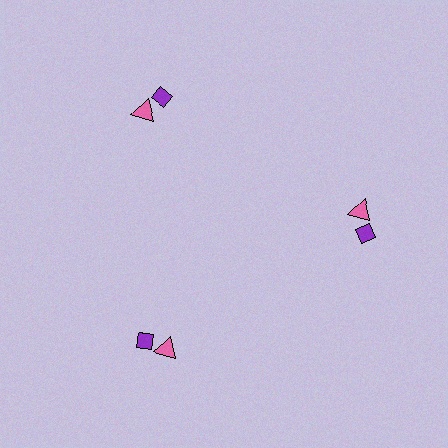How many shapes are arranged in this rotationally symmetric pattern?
There are 6 shapes, arranged in 3 groups of 2.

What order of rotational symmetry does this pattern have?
This pattern has 3-fold rotational symmetry.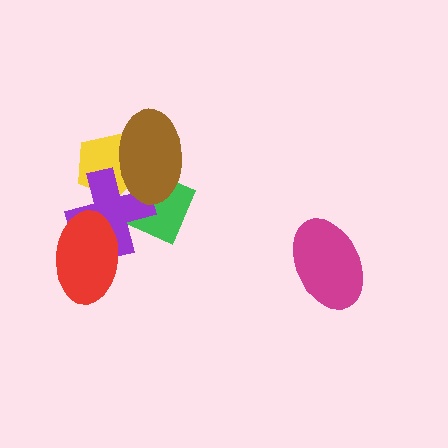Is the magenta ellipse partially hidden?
No, no other shape covers it.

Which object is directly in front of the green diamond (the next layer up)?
The yellow pentagon is directly in front of the green diamond.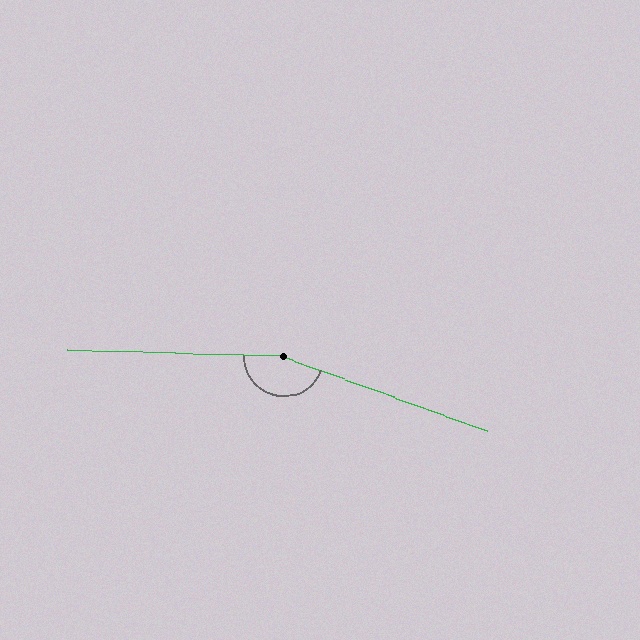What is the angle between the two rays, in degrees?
Approximately 162 degrees.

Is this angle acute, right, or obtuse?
It is obtuse.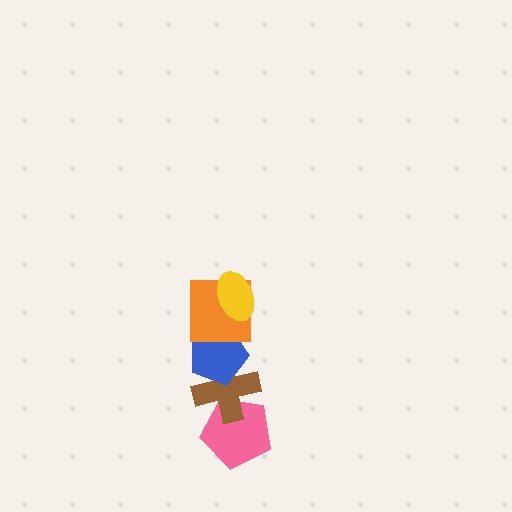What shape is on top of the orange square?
The yellow ellipse is on top of the orange square.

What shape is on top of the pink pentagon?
The brown cross is on top of the pink pentagon.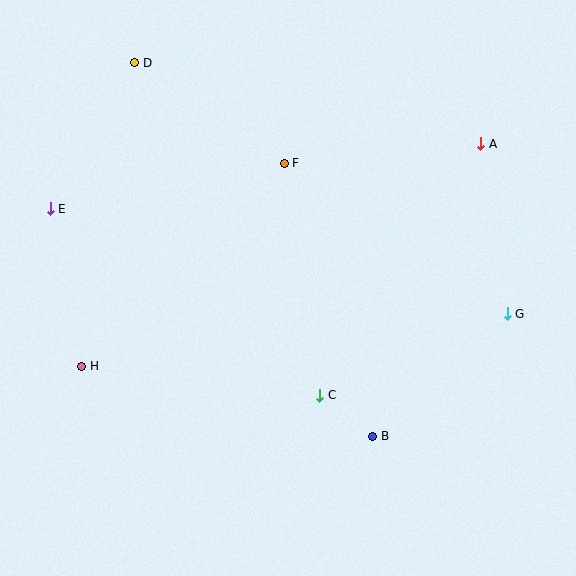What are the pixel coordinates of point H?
Point H is at (82, 366).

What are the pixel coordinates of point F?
Point F is at (284, 163).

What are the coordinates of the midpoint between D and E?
The midpoint between D and E is at (92, 136).